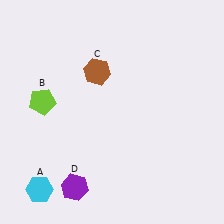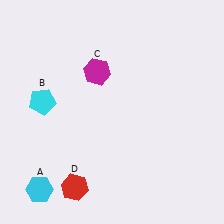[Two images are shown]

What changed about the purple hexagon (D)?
In Image 1, D is purple. In Image 2, it changed to red.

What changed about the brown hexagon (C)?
In Image 1, C is brown. In Image 2, it changed to magenta.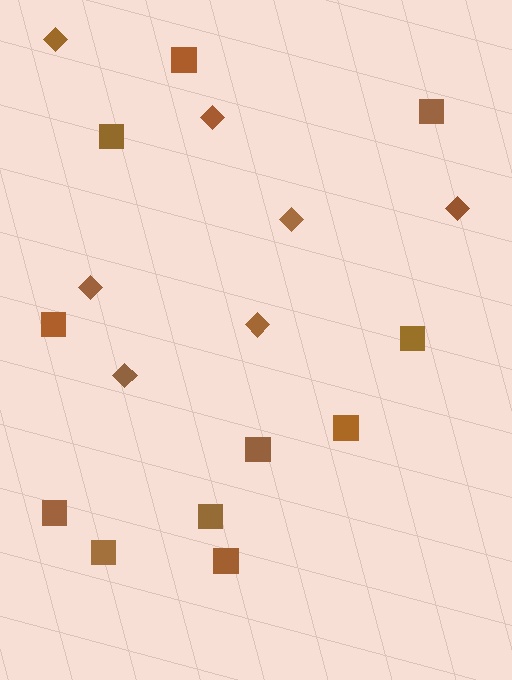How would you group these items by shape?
There are 2 groups: one group of diamonds (7) and one group of squares (11).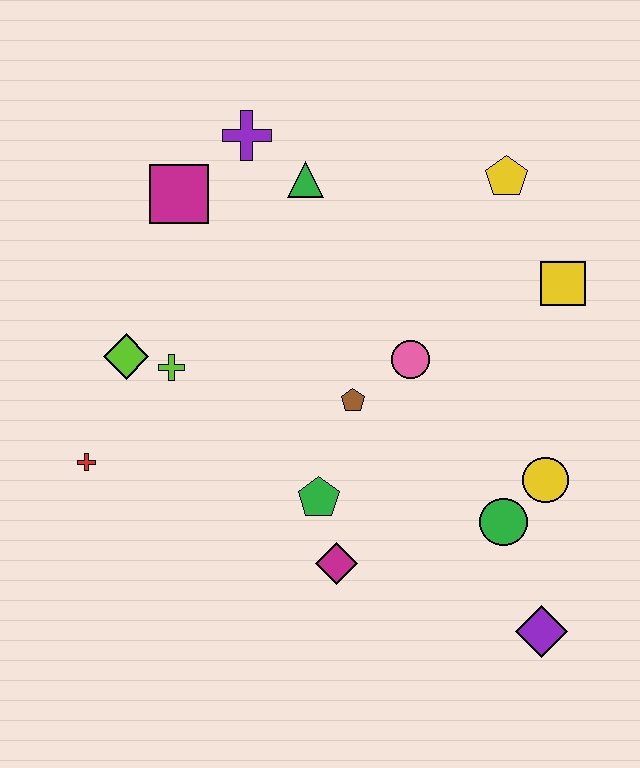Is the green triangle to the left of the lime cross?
No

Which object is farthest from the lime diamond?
The purple diamond is farthest from the lime diamond.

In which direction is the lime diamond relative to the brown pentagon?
The lime diamond is to the left of the brown pentagon.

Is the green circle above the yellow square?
No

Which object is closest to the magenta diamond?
The green pentagon is closest to the magenta diamond.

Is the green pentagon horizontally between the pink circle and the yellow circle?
No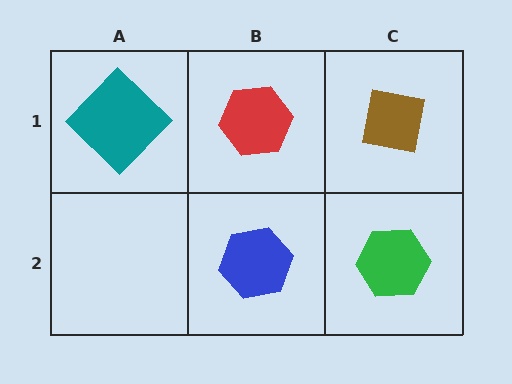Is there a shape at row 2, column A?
No, that cell is empty.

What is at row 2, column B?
A blue hexagon.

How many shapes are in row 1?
3 shapes.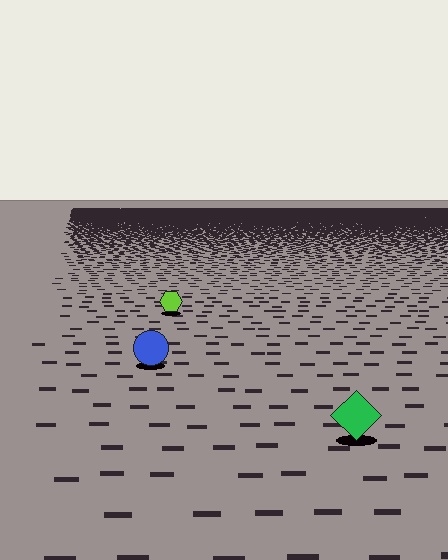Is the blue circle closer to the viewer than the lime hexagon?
Yes. The blue circle is closer — you can tell from the texture gradient: the ground texture is coarser near it.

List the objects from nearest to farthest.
From nearest to farthest: the green diamond, the blue circle, the lime hexagon.